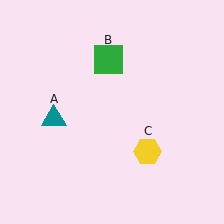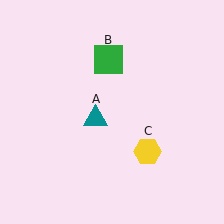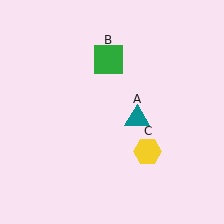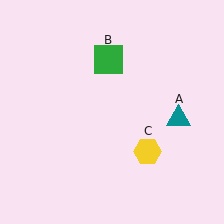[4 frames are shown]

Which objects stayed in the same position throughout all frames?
Green square (object B) and yellow hexagon (object C) remained stationary.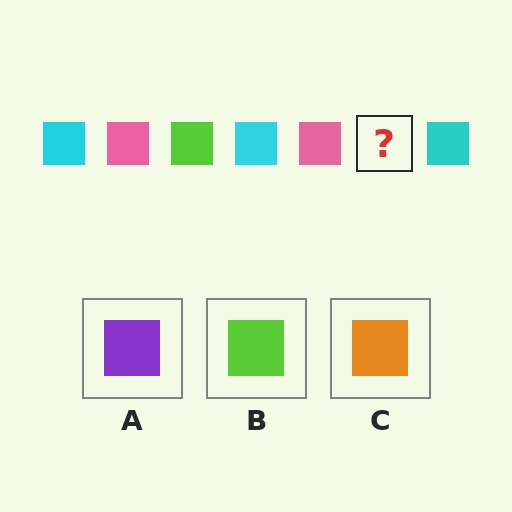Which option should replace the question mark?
Option B.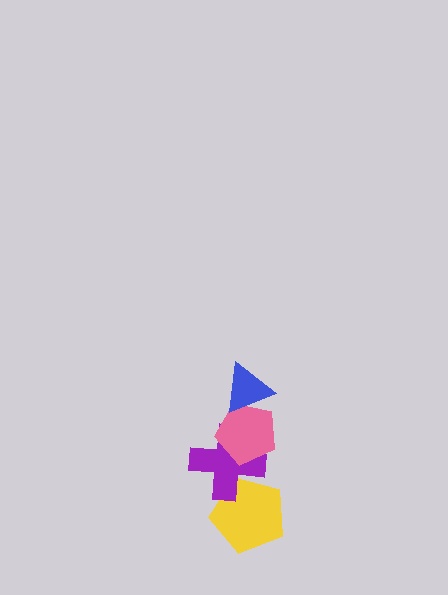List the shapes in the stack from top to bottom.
From top to bottom: the blue triangle, the pink pentagon, the purple cross, the yellow pentagon.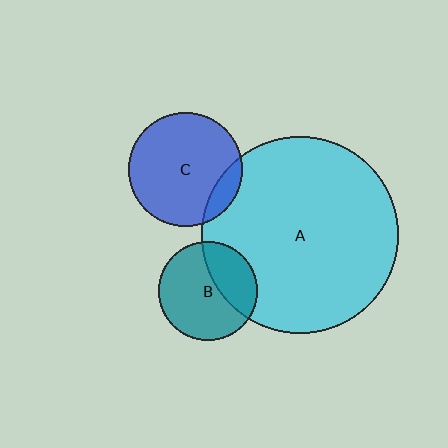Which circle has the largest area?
Circle A (cyan).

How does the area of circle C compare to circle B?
Approximately 1.3 times.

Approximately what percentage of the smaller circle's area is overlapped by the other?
Approximately 35%.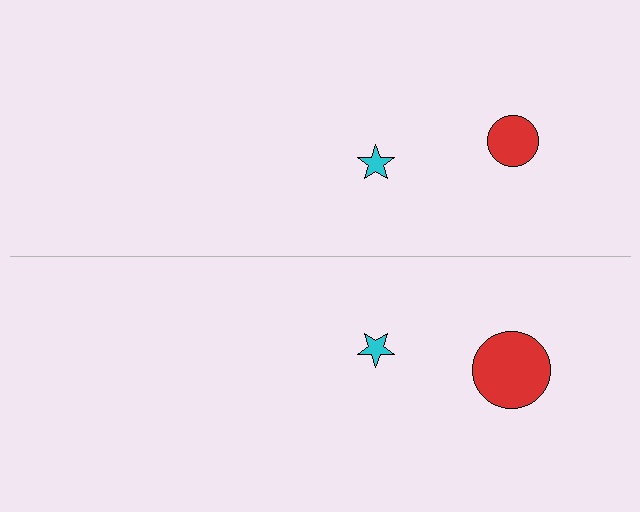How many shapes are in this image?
There are 4 shapes in this image.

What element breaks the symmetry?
The red circle on the bottom side has a different size than its mirror counterpart.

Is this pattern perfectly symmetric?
No, the pattern is not perfectly symmetric. The red circle on the bottom side has a different size than its mirror counterpart.